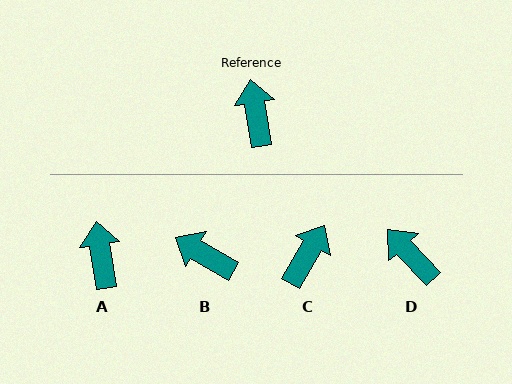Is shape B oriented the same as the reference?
No, it is off by about 50 degrees.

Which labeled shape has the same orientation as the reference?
A.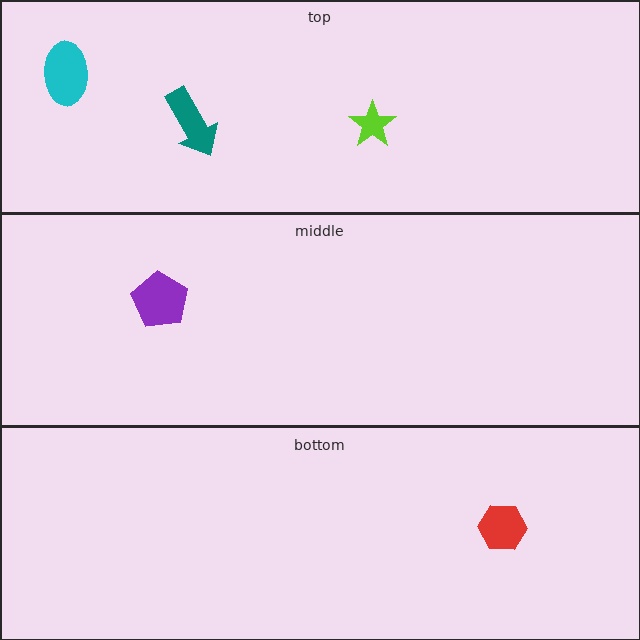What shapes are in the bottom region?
The red hexagon.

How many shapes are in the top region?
3.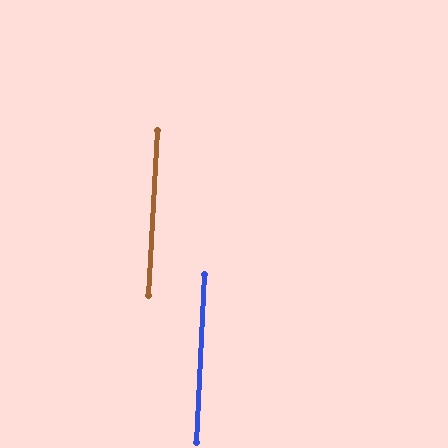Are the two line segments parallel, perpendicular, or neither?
Parallel — their directions differ by only 0.4°.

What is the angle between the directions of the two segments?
Approximately 0 degrees.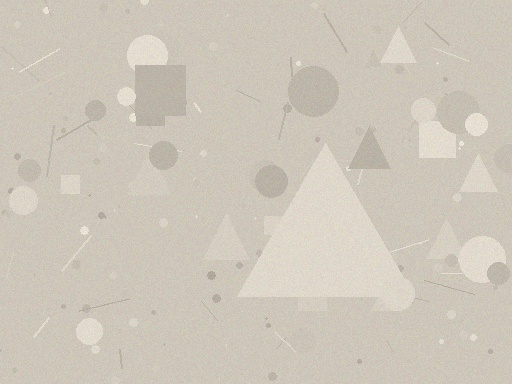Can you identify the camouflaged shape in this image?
The camouflaged shape is a triangle.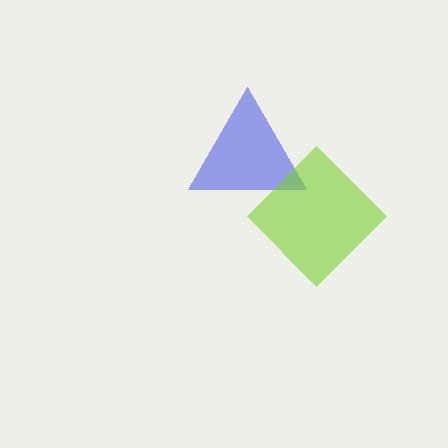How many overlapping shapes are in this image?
There are 2 overlapping shapes in the image.